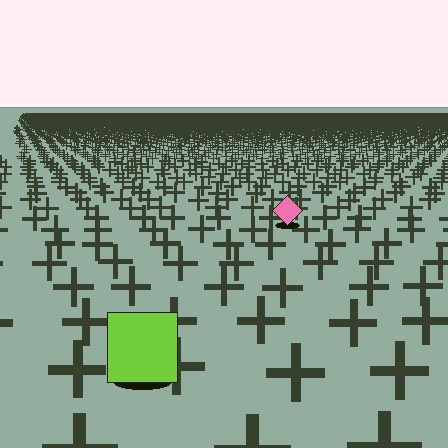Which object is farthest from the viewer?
The pink diamond is farthest from the viewer. It appears smaller and the ground texture around it is denser.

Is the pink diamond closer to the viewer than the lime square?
No. The lime square is closer — you can tell from the texture gradient: the ground texture is coarser near it.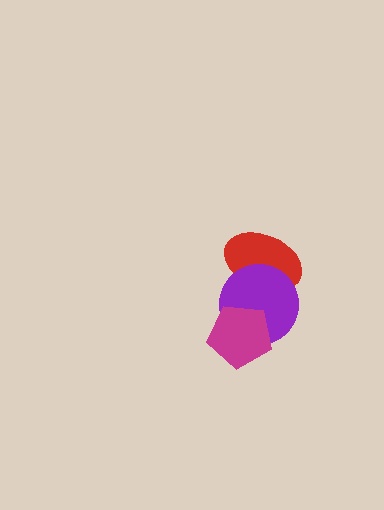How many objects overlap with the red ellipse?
1 object overlaps with the red ellipse.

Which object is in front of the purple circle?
The magenta pentagon is in front of the purple circle.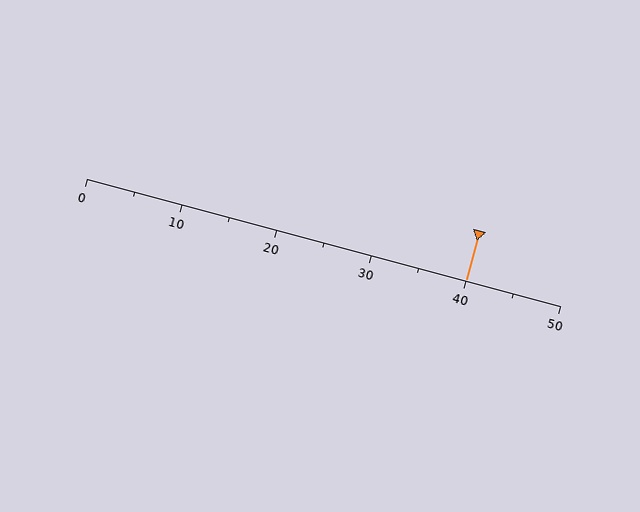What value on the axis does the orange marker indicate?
The marker indicates approximately 40.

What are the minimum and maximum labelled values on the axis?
The axis runs from 0 to 50.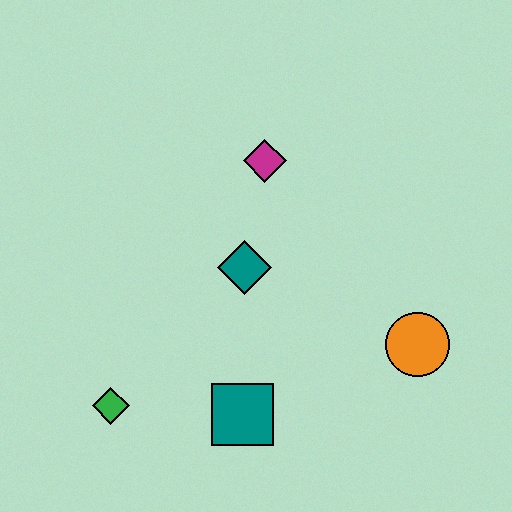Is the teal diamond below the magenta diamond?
Yes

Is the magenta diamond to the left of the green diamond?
No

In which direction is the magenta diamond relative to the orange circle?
The magenta diamond is above the orange circle.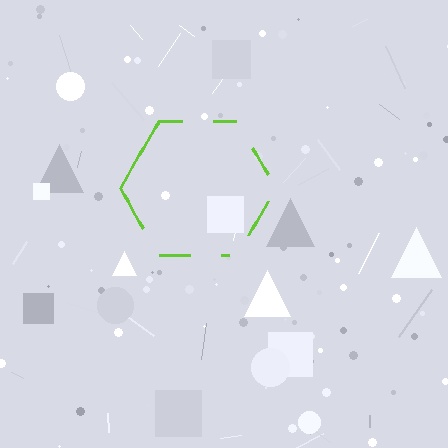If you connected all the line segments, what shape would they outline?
They would outline a hexagon.